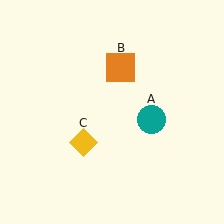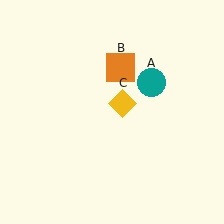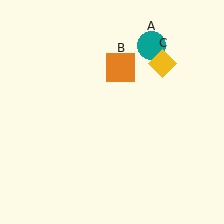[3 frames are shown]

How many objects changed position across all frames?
2 objects changed position: teal circle (object A), yellow diamond (object C).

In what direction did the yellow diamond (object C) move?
The yellow diamond (object C) moved up and to the right.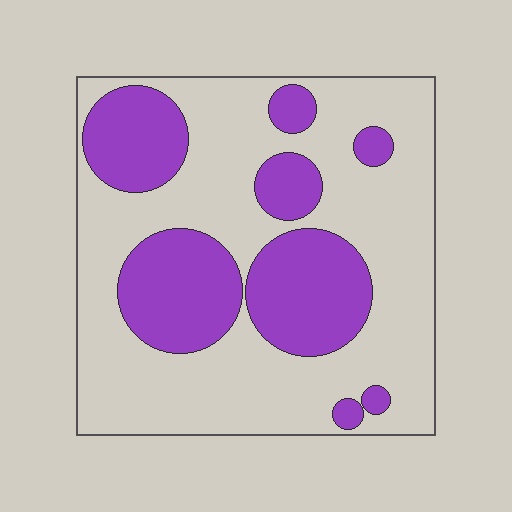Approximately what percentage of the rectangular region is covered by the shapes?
Approximately 35%.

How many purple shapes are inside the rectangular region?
8.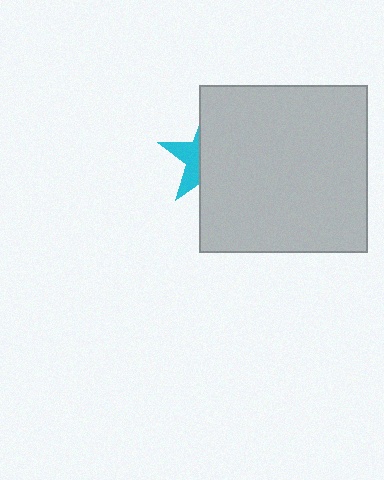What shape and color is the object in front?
The object in front is a light gray square.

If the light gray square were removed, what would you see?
You would see the complete cyan star.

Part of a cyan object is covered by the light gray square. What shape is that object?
It is a star.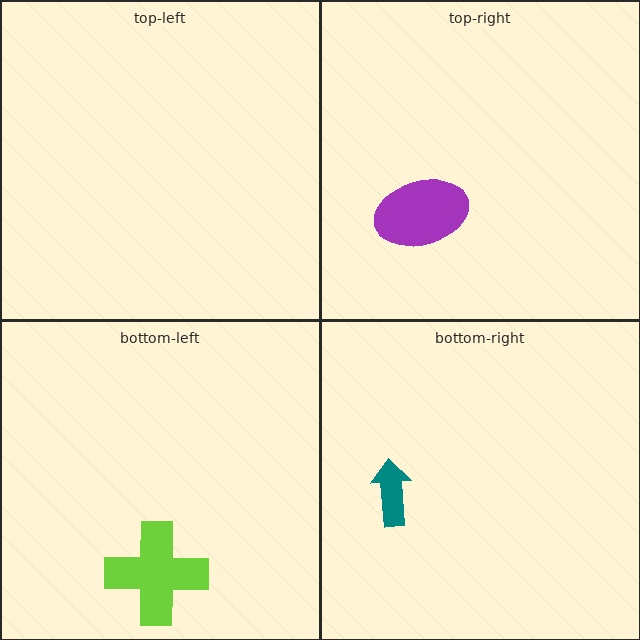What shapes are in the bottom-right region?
The teal arrow.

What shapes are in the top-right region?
The purple ellipse.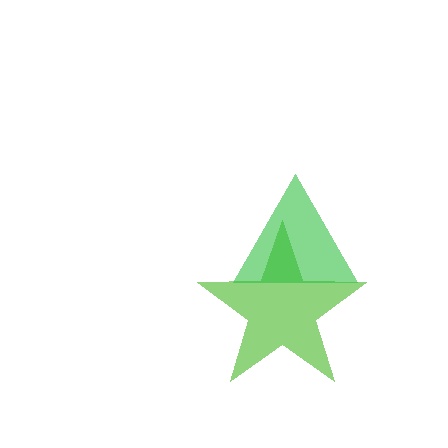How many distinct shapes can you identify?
There are 2 distinct shapes: a lime star, a green triangle.